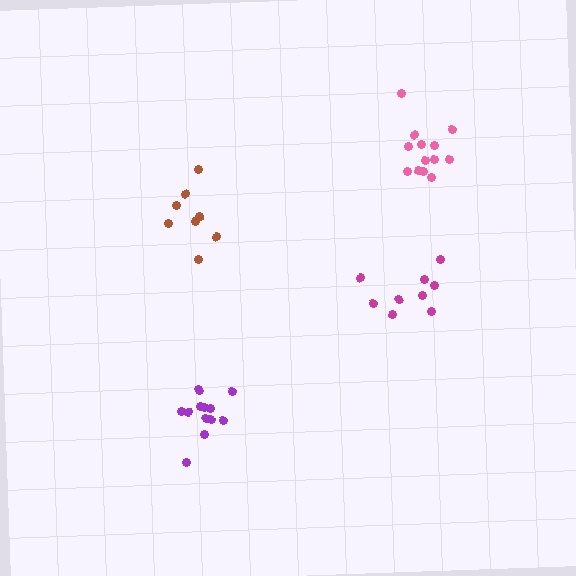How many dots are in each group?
Group 1: 9 dots, Group 2: 13 dots, Group 3: 8 dots, Group 4: 13 dots (43 total).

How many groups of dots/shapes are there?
There are 4 groups.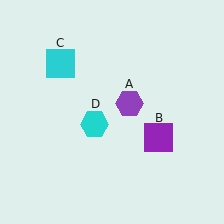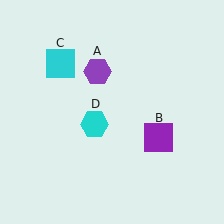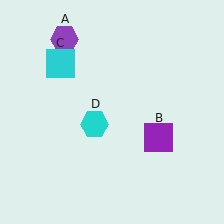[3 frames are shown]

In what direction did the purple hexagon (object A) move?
The purple hexagon (object A) moved up and to the left.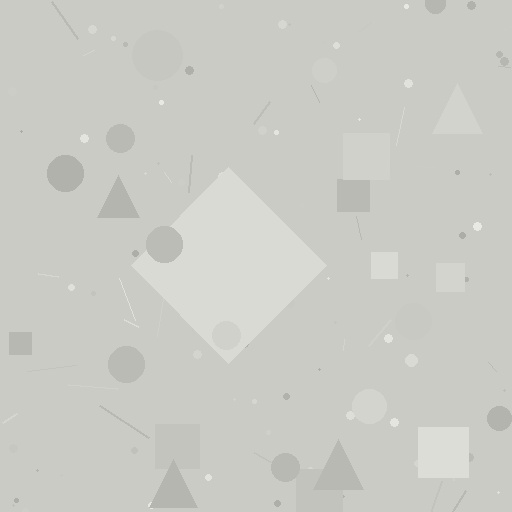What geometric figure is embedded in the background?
A diamond is embedded in the background.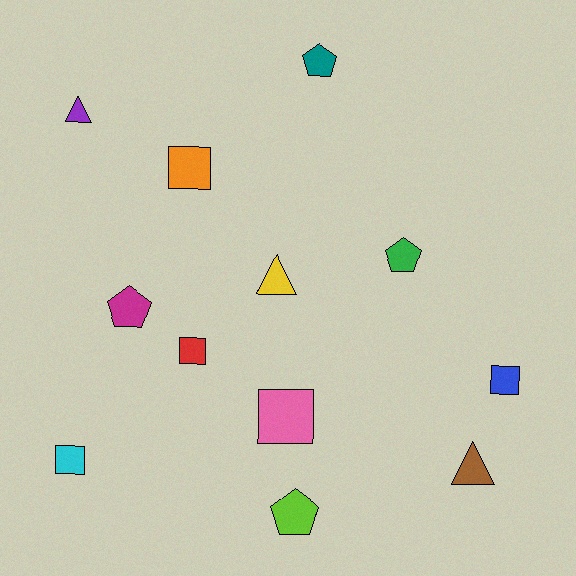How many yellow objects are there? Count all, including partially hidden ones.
There is 1 yellow object.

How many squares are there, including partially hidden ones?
There are 5 squares.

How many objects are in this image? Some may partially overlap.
There are 12 objects.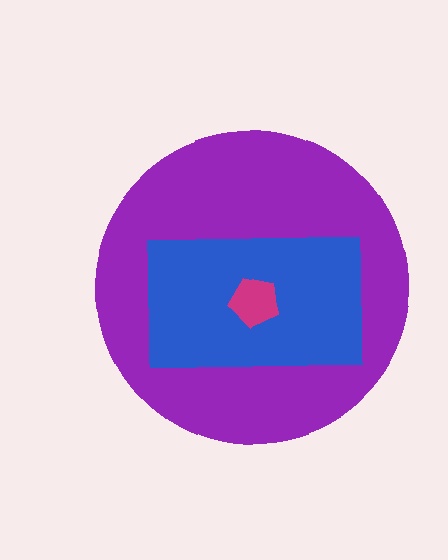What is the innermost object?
The magenta pentagon.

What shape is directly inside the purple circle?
The blue rectangle.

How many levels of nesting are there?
3.